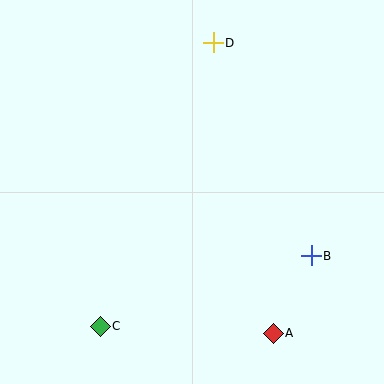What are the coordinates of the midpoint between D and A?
The midpoint between D and A is at (243, 188).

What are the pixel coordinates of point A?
Point A is at (273, 333).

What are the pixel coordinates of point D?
Point D is at (213, 43).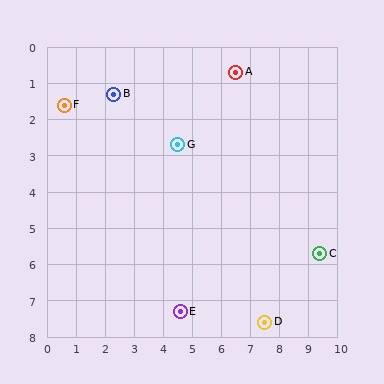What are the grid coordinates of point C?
Point C is at approximately (9.4, 5.7).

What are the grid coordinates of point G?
Point G is at approximately (4.5, 2.7).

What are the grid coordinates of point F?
Point F is at approximately (0.6, 1.6).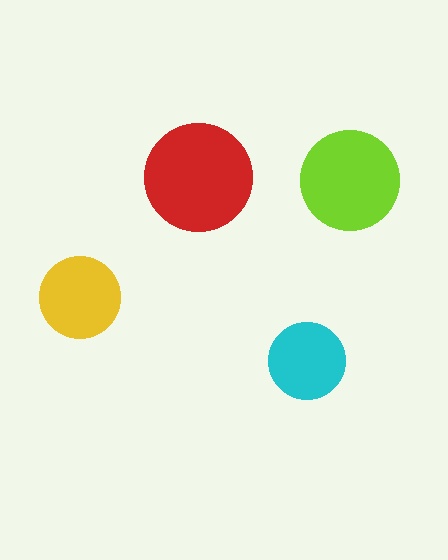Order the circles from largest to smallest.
the red one, the lime one, the yellow one, the cyan one.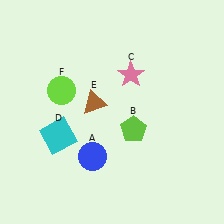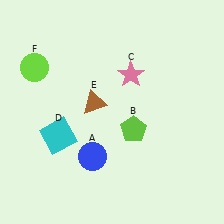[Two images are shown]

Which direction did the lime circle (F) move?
The lime circle (F) moved left.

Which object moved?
The lime circle (F) moved left.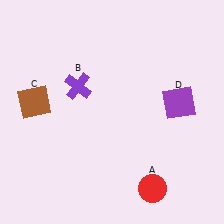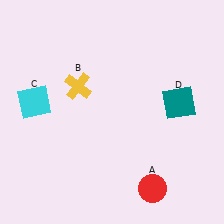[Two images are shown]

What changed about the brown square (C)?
In Image 1, C is brown. In Image 2, it changed to cyan.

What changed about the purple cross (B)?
In Image 1, B is purple. In Image 2, it changed to yellow.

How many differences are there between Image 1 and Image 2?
There are 3 differences between the two images.